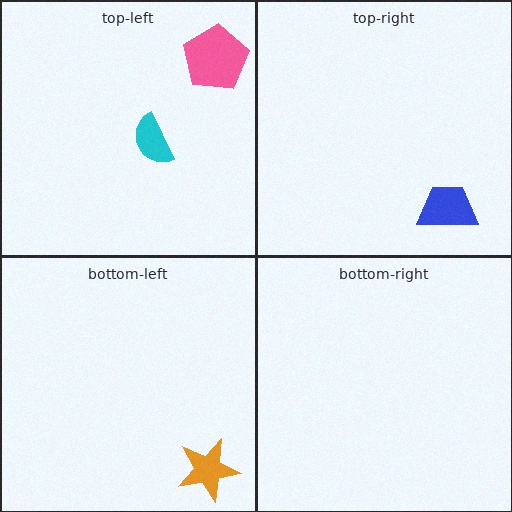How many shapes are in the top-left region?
2.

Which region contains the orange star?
The bottom-left region.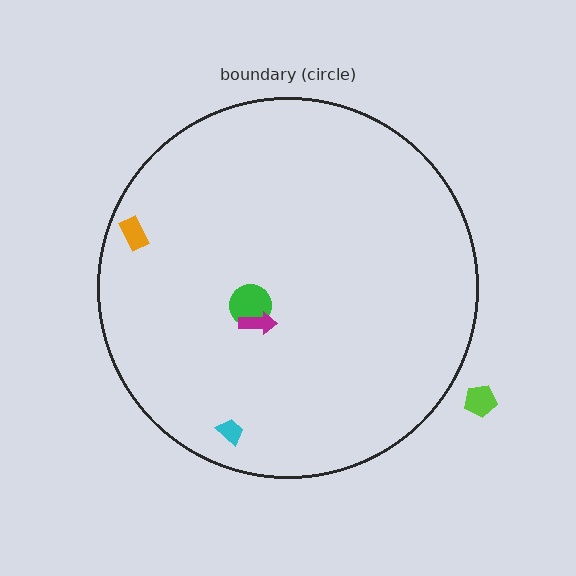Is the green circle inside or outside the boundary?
Inside.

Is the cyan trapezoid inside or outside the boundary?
Inside.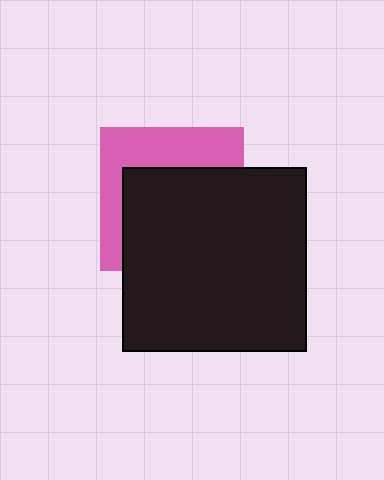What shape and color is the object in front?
The object in front is a black square.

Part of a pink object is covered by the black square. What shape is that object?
It is a square.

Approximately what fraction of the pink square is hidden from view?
Roughly 61% of the pink square is hidden behind the black square.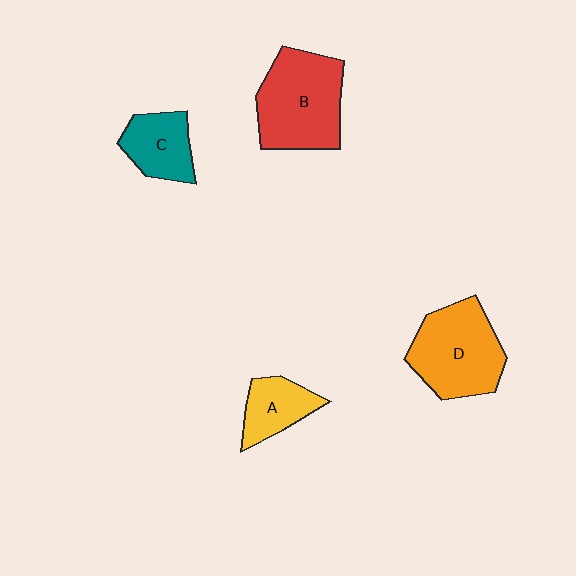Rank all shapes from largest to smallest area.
From largest to smallest: B (red), D (orange), C (teal), A (yellow).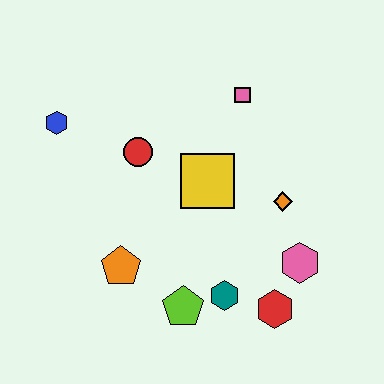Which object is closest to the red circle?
The yellow square is closest to the red circle.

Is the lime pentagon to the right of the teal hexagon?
No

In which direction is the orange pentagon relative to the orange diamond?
The orange pentagon is to the left of the orange diamond.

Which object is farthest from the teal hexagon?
The blue hexagon is farthest from the teal hexagon.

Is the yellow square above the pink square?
No